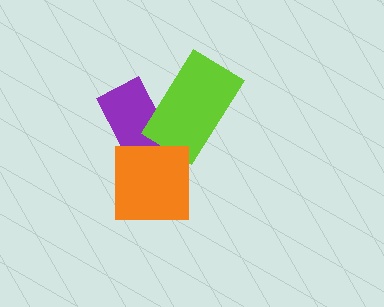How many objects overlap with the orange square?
1 object overlaps with the orange square.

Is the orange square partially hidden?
No, no other shape covers it.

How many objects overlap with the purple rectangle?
2 objects overlap with the purple rectangle.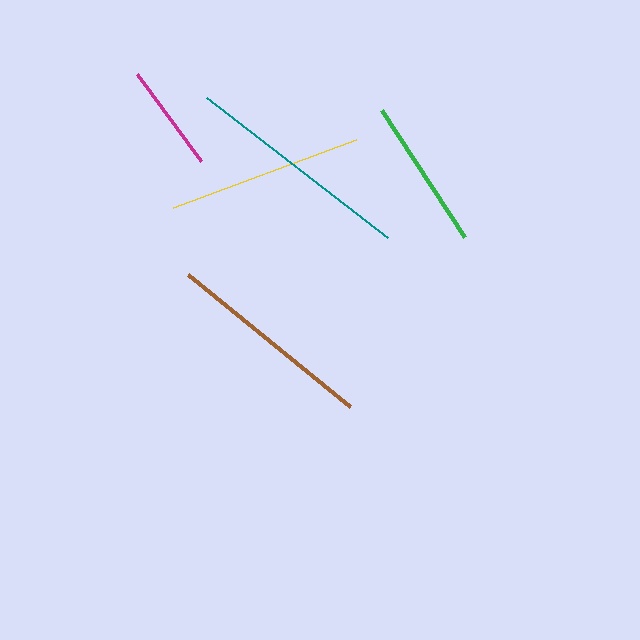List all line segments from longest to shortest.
From longest to shortest: teal, brown, yellow, green, magenta.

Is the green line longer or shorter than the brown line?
The brown line is longer than the green line.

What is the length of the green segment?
The green segment is approximately 152 pixels long.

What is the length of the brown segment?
The brown segment is approximately 209 pixels long.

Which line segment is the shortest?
The magenta line is the shortest at approximately 109 pixels.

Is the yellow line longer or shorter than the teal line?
The teal line is longer than the yellow line.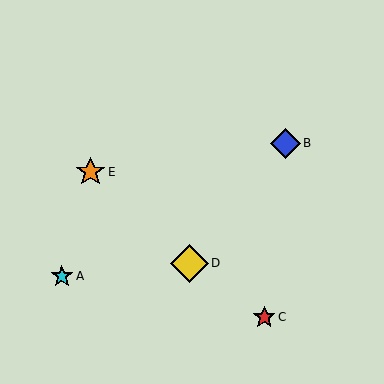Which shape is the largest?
The yellow diamond (labeled D) is the largest.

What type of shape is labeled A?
Shape A is a cyan star.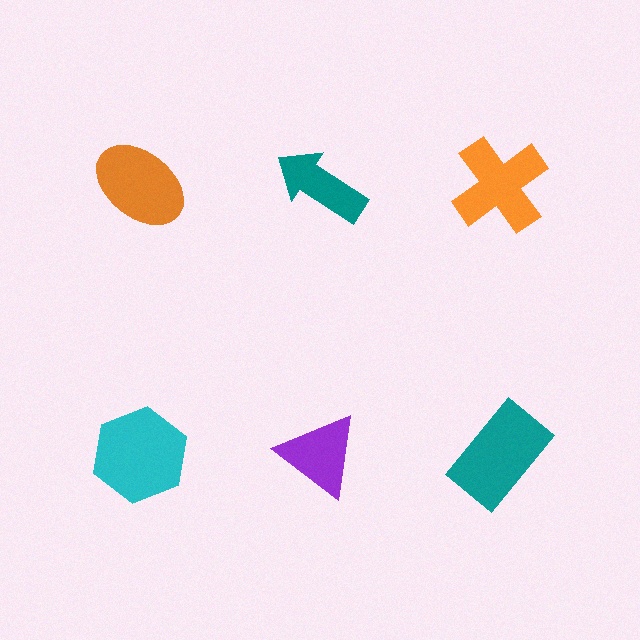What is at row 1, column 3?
An orange cross.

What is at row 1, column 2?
A teal arrow.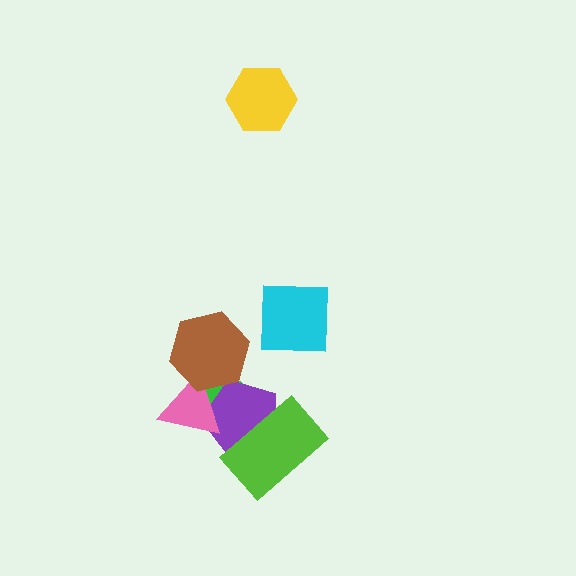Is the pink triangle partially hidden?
Yes, it is partially covered by another shape.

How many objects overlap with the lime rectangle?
1 object overlaps with the lime rectangle.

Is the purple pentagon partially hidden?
Yes, it is partially covered by another shape.